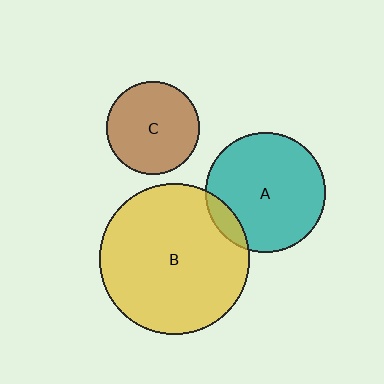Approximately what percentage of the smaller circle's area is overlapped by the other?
Approximately 10%.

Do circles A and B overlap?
Yes.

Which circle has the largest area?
Circle B (yellow).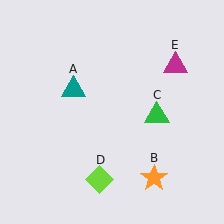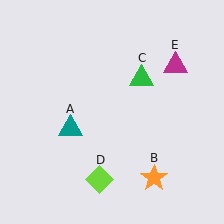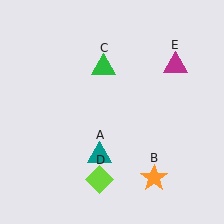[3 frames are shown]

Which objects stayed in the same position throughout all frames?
Orange star (object B) and lime diamond (object D) and magenta triangle (object E) remained stationary.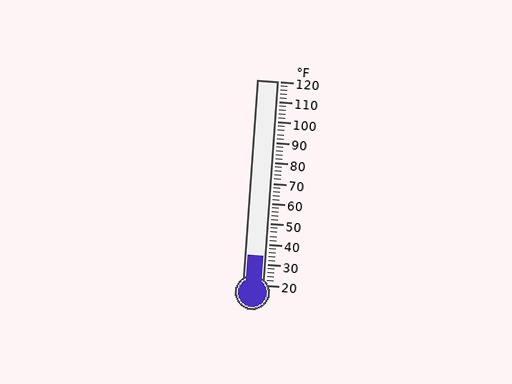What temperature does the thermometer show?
The thermometer shows approximately 34°F.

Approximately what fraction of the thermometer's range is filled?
The thermometer is filled to approximately 15% of its range.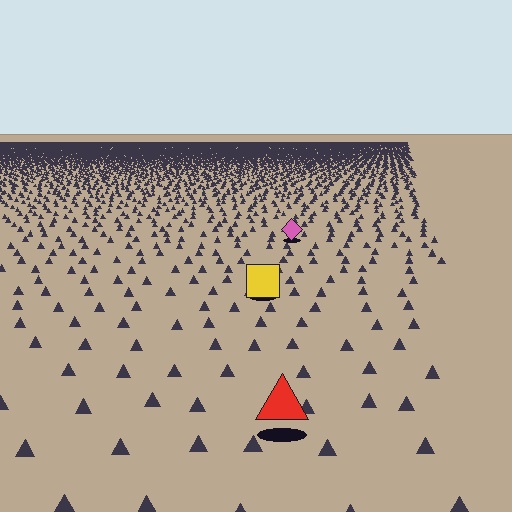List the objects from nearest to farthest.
From nearest to farthest: the red triangle, the yellow square, the pink diamond.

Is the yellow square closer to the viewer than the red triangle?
No. The red triangle is closer — you can tell from the texture gradient: the ground texture is coarser near it.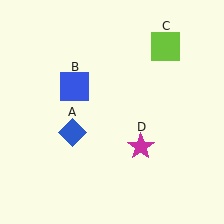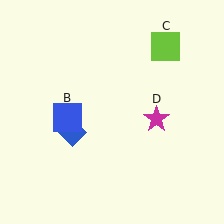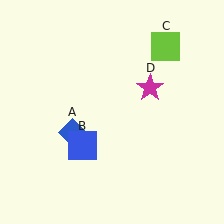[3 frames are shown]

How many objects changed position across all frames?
2 objects changed position: blue square (object B), magenta star (object D).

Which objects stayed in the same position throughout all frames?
Blue diamond (object A) and lime square (object C) remained stationary.